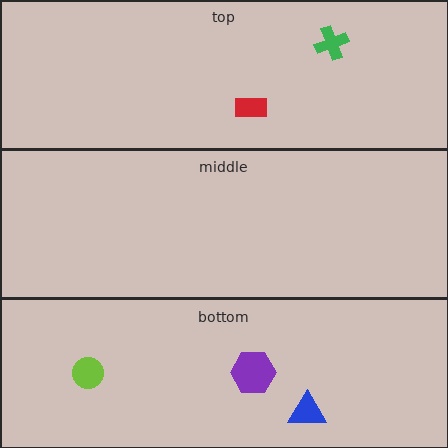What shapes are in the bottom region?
The lime circle, the blue triangle, the purple hexagon.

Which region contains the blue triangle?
The bottom region.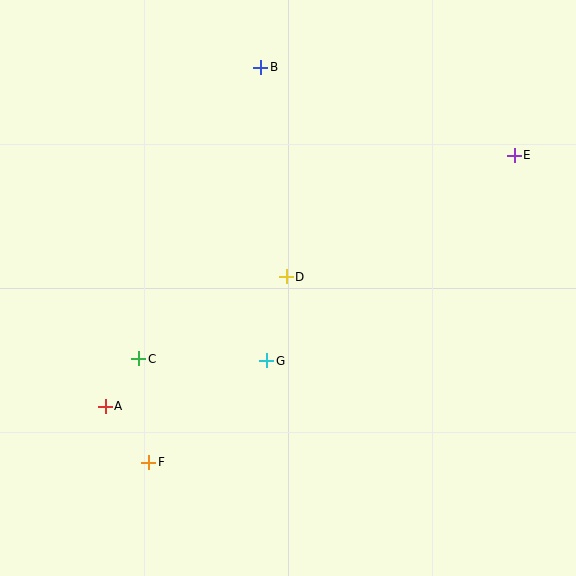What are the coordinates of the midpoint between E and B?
The midpoint between E and B is at (387, 111).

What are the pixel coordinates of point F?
Point F is at (149, 462).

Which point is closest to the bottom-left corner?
Point F is closest to the bottom-left corner.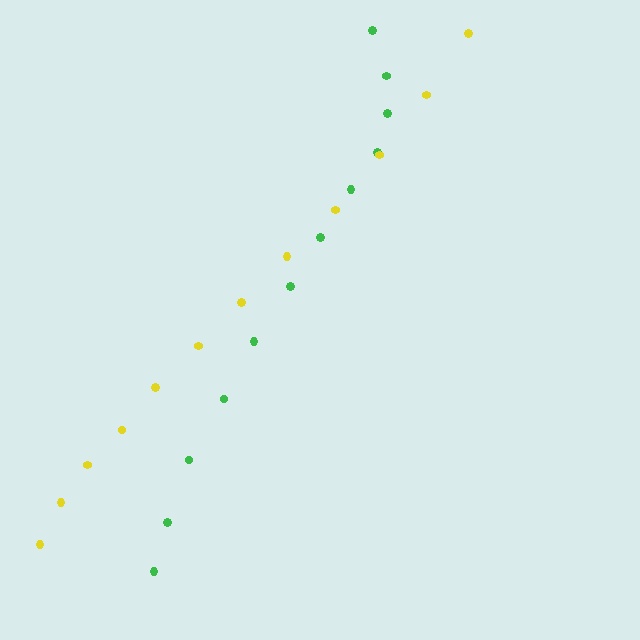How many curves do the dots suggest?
There are 2 distinct paths.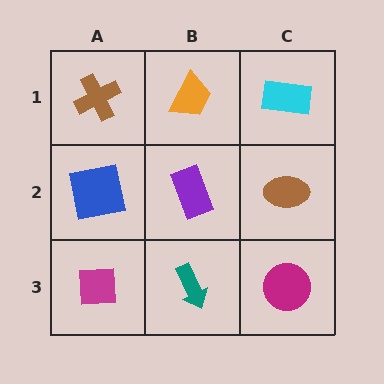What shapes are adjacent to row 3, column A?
A blue square (row 2, column A), a teal arrow (row 3, column B).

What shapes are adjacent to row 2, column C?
A cyan rectangle (row 1, column C), a magenta circle (row 3, column C), a purple rectangle (row 2, column B).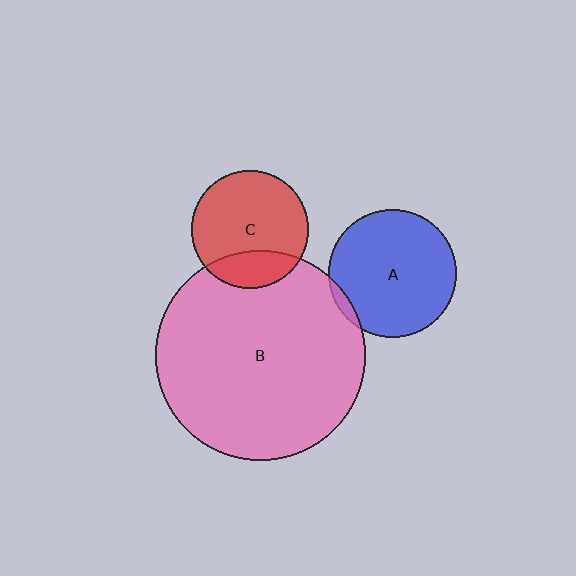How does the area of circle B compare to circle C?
Approximately 3.2 times.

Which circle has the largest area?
Circle B (pink).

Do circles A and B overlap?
Yes.